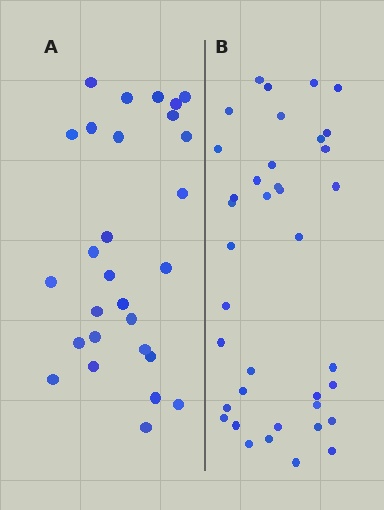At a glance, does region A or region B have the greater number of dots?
Region B (the right region) has more dots.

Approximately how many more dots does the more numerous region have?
Region B has roughly 10 or so more dots than region A.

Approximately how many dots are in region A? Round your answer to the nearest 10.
About 30 dots. (The exact count is 28, which rounds to 30.)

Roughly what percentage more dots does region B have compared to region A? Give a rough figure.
About 35% more.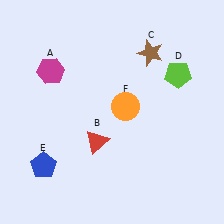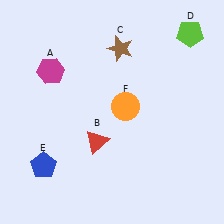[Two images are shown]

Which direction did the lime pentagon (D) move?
The lime pentagon (D) moved up.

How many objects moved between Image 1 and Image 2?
2 objects moved between the two images.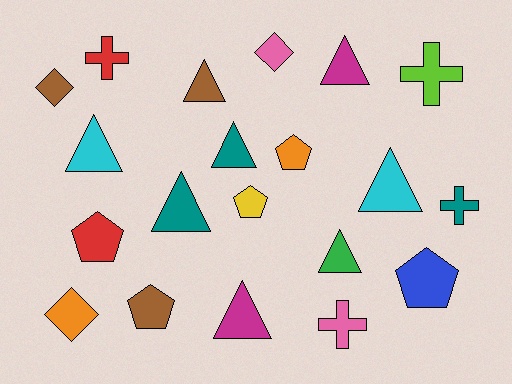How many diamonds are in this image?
There are 3 diamonds.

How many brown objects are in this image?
There are 3 brown objects.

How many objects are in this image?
There are 20 objects.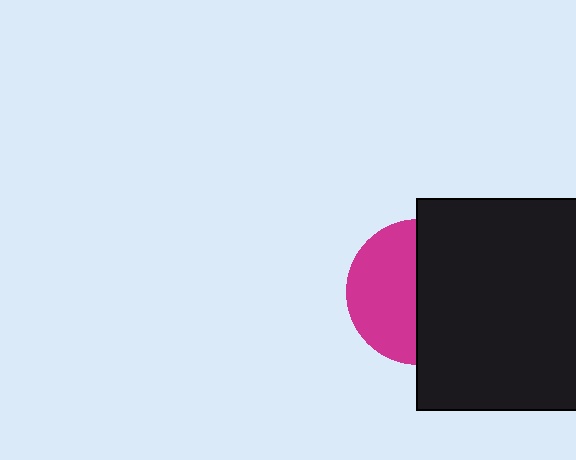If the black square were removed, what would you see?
You would see the complete magenta circle.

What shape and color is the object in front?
The object in front is a black square.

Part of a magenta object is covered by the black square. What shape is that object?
It is a circle.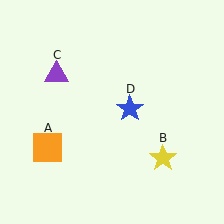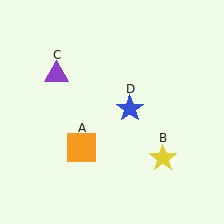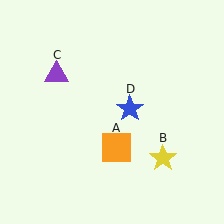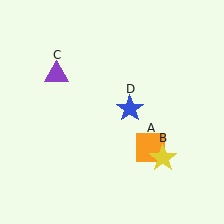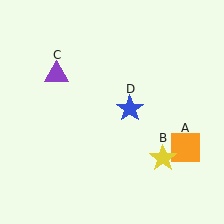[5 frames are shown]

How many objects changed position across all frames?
1 object changed position: orange square (object A).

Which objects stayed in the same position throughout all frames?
Yellow star (object B) and purple triangle (object C) and blue star (object D) remained stationary.